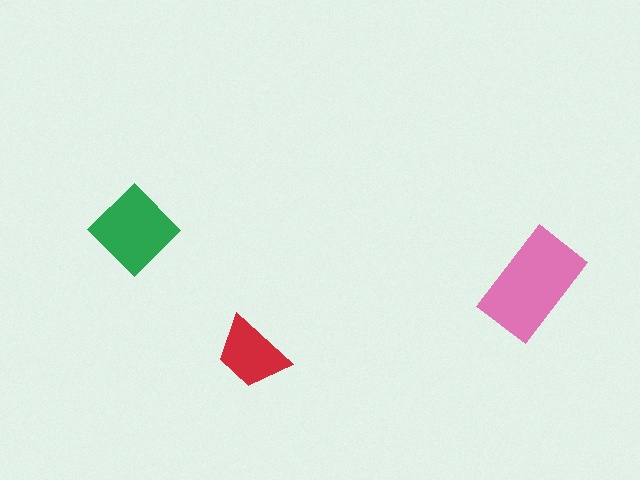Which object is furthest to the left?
The green diamond is leftmost.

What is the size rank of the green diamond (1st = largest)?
2nd.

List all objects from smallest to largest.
The red trapezoid, the green diamond, the pink rectangle.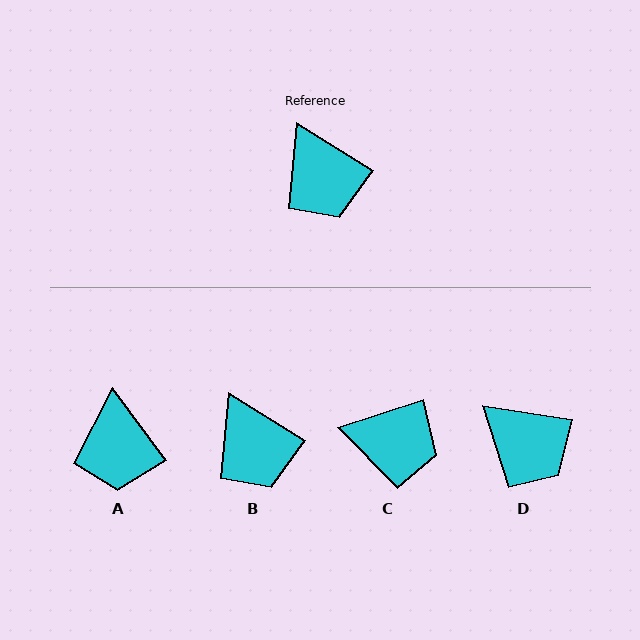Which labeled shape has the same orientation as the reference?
B.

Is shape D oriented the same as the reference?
No, it is off by about 23 degrees.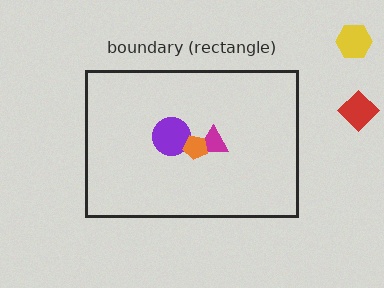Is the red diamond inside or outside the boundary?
Outside.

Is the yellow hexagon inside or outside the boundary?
Outside.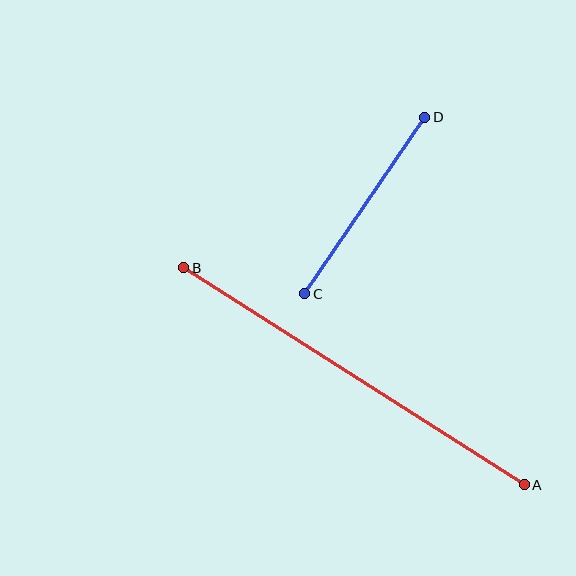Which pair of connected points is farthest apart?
Points A and B are farthest apart.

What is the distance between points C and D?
The distance is approximately 213 pixels.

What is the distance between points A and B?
The distance is approximately 404 pixels.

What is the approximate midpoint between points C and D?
The midpoint is at approximately (365, 206) pixels.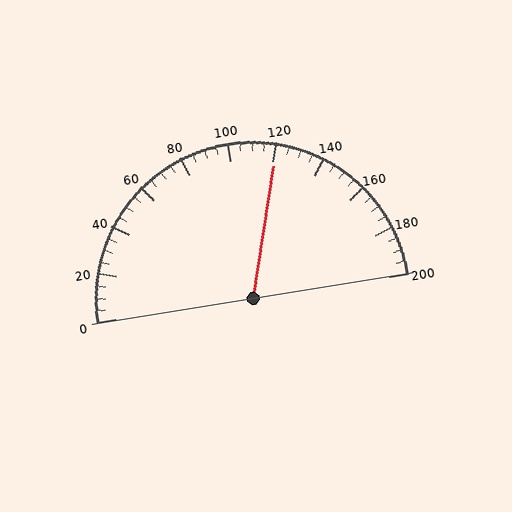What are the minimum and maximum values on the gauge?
The gauge ranges from 0 to 200.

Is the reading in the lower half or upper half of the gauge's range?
The reading is in the upper half of the range (0 to 200).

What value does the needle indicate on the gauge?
The needle indicates approximately 120.